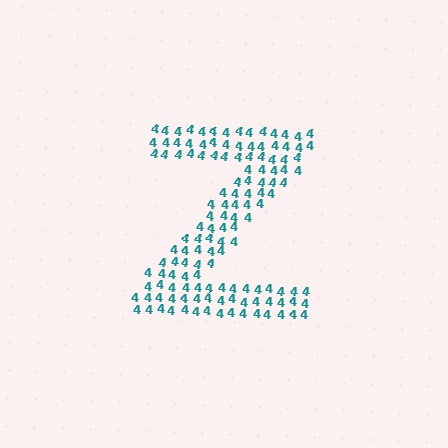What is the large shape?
The large shape is the letter Z.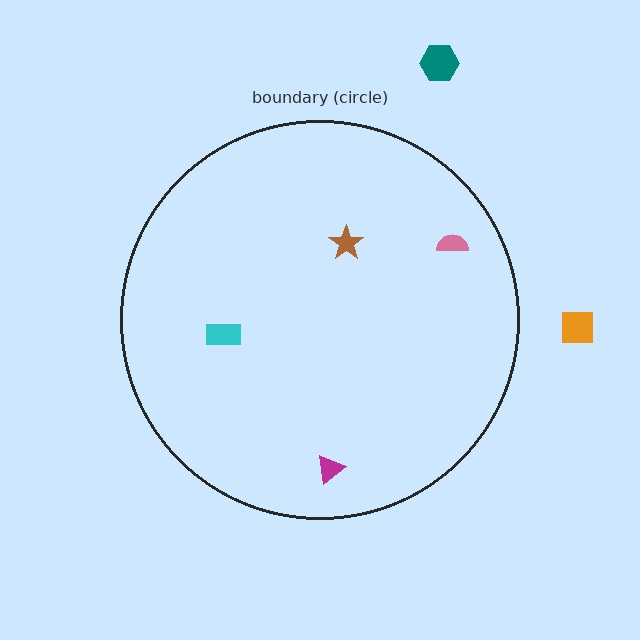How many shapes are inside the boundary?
4 inside, 2 outside.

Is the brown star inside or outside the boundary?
Inside.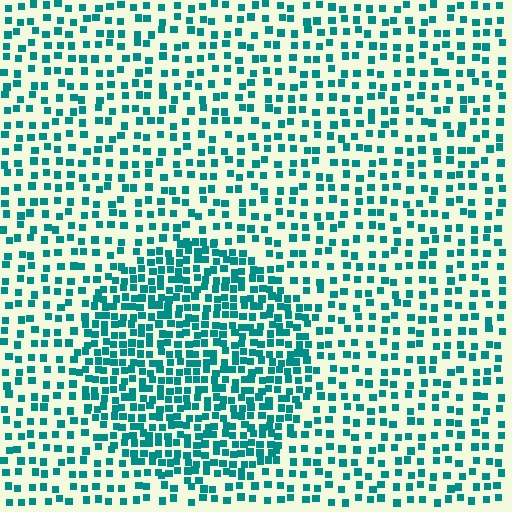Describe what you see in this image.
The image contains small teal elements arranged at two different densities. A circle-shaped region is visible where the elements are more densely packed than the surrounding area.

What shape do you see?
I see a circle.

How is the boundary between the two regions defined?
The boundary is defined by a change in element density (approximately 2.0x ratio). All elements are the same color, size, and shape.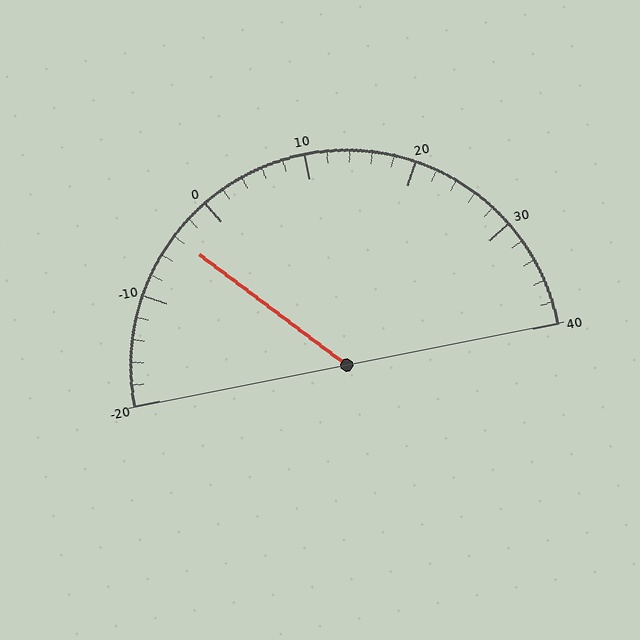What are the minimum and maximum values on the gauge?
The gauge ranges from -20 to 40.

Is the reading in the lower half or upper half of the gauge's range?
The reading is in the lower half of the range (-20 to 40).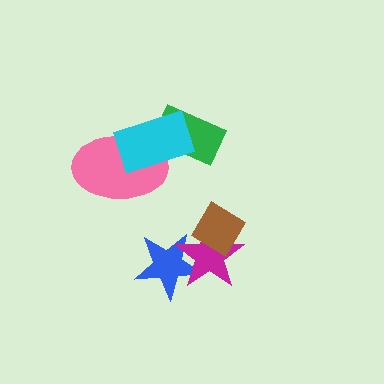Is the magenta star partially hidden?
Yes, it is partially covered by another shape.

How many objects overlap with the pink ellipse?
1 object overlaps with the pink ellipse.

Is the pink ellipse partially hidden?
Yes, it is partially covered by another shape.